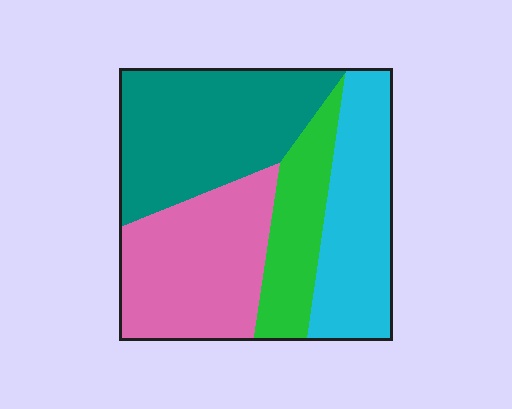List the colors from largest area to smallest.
From largest to smallest: teal, pink, cyan, green.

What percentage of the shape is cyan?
Cyan takes up between a sixth and a third of the shape.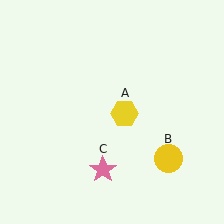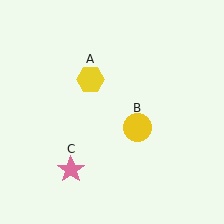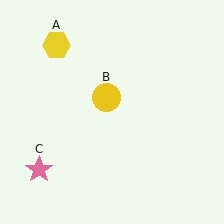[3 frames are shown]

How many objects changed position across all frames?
3 objects changed position: yellow hexagon (object A), yellow circle (object B), pink star (object C).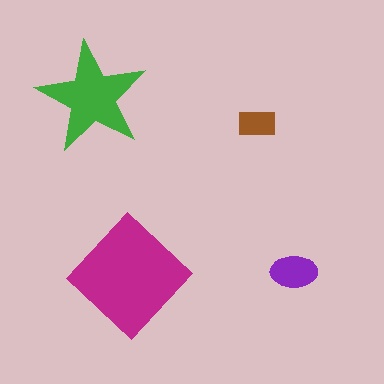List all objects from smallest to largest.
The brown rectangle, the purple ellipse, the green star, the magenta diamond.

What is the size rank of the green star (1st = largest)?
2nd.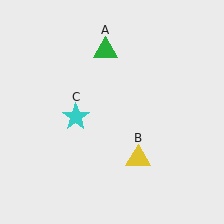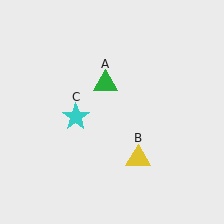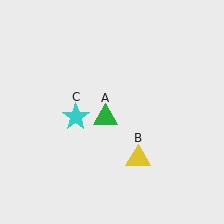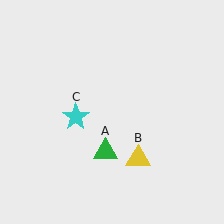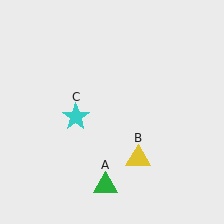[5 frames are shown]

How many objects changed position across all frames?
1 object changed position: green triangle (object A).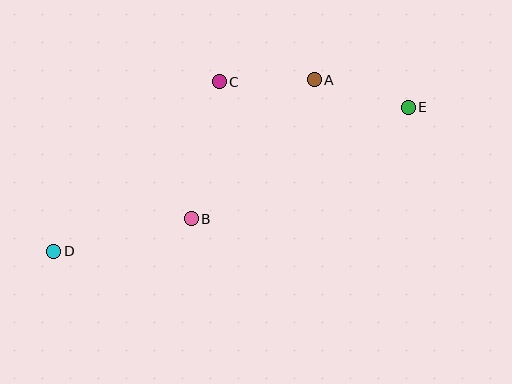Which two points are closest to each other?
Points A and C are closest to each other.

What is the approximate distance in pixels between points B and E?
The distance between B and E is approximately 244 pixels.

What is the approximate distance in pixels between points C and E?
The distance between C and E is approximately 191 pixels.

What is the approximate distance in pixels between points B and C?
The distance between B and C is approximately 140 pixels.